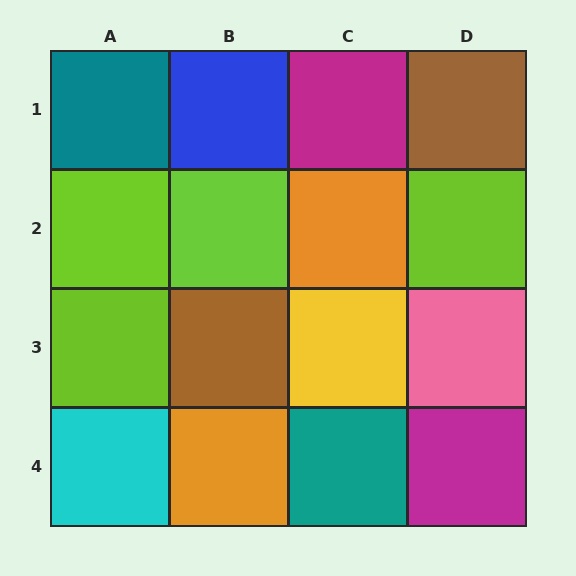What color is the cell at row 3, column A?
Lime.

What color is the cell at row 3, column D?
Pink.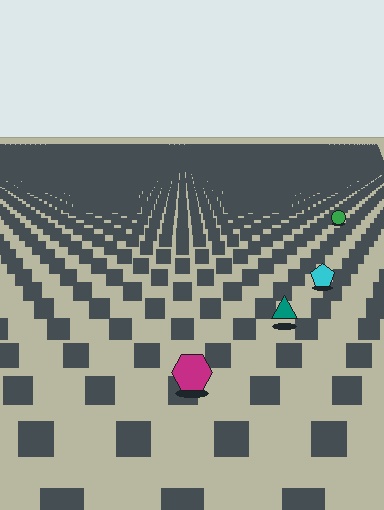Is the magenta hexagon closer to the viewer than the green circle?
Yes. The magenta hexagon is closer — you can tell from the texture gradient: the ground texture is coarser near it.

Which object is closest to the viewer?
The magenta hexagon is closest. The texture marks near it are larger and more spread out.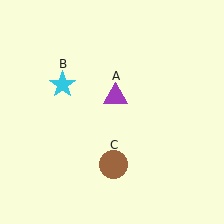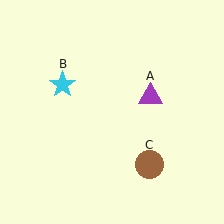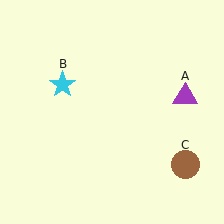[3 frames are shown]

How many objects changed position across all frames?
2 objects changed position: purple triangle (object A), brown circle (object C).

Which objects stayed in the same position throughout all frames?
Cyan star (object B) remained stationary.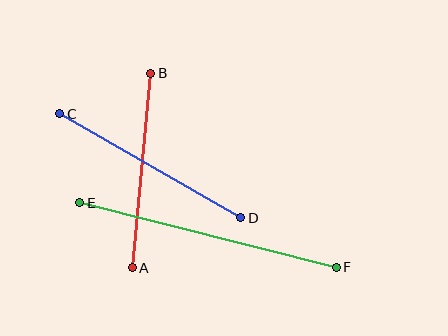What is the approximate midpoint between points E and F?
The midpoint is at approximately (208, 235) pixels.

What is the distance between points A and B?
The distance is approximately 195 pixels.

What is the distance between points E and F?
The distance is approximately 265 pixels.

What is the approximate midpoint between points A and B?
The midpoint is at approximately (141, 170) pixels.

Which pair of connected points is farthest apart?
Points E and F are farthest apart.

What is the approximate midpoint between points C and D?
The midpoint is at approximately (150, 166) pixels.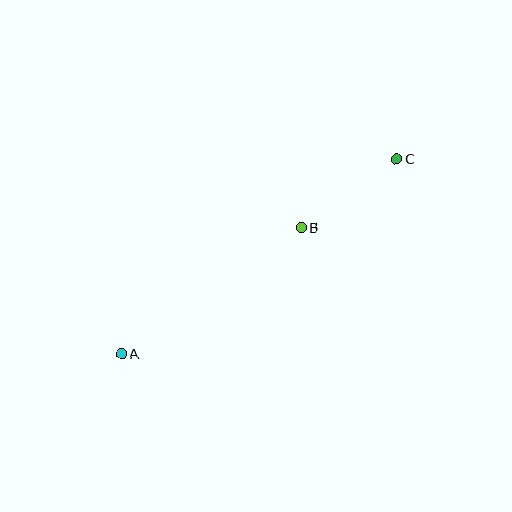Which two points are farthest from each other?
Points A and C are farthest from each other.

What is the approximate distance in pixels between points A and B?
The distance between A and B is approximately 220 pixels.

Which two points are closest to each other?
Points B and C are closest to each other.